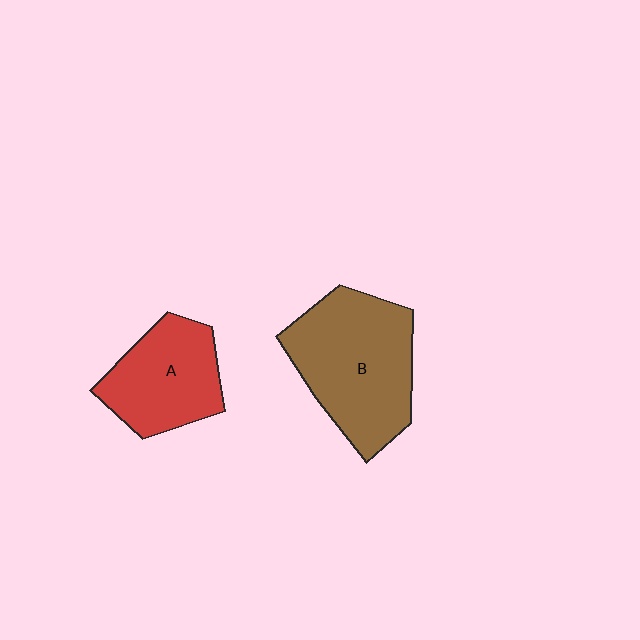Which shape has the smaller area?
Shape A (red).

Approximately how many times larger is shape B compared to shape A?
Approximately 1.4 times.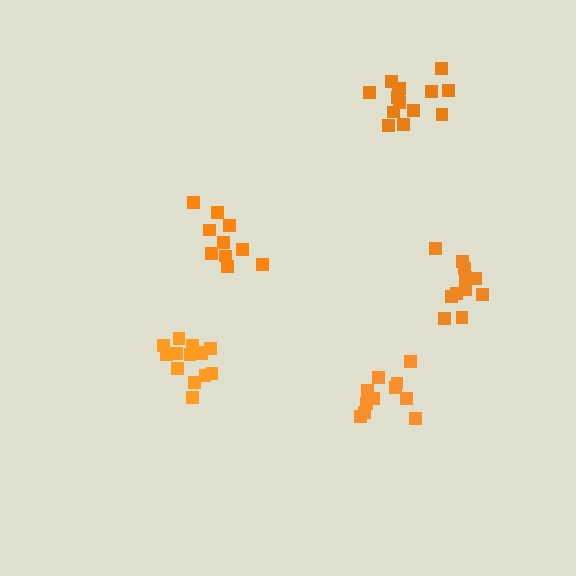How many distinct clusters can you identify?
There are 5 distinct clusters.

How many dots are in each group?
Group 1: 10 dots, Group 2: 11 dots, Group 3: 14 dots, Group 4: 11 dots, Group 5: 14 dots (60 total).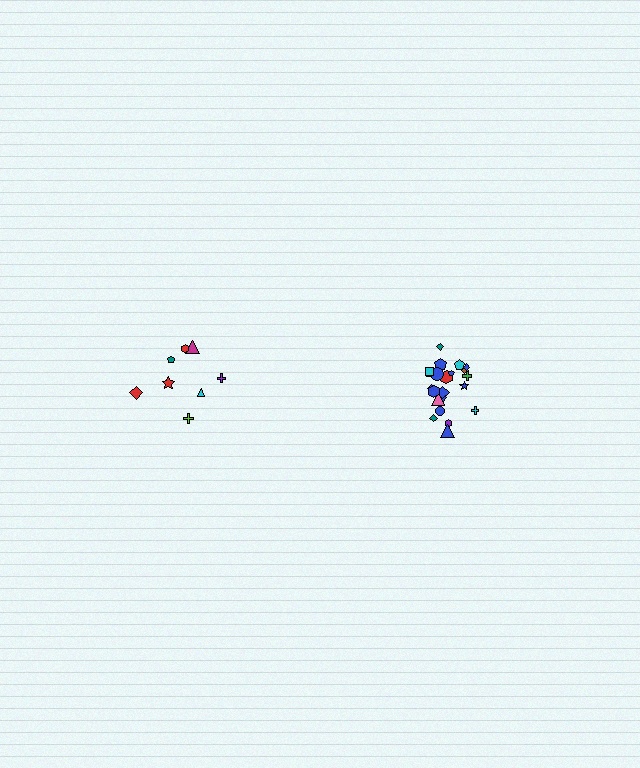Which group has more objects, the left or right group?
The right group.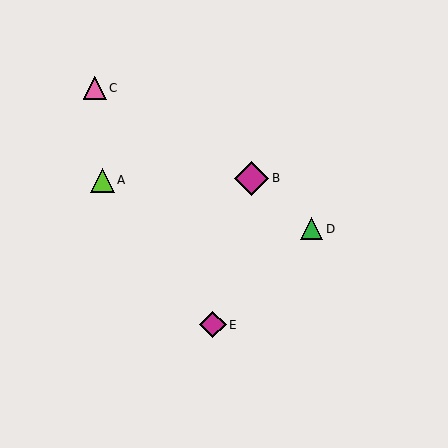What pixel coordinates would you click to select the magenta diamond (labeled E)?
Click at (213, 325) to select the magenta diamond E.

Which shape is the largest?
The magenta diamond (labeled B) is the largest.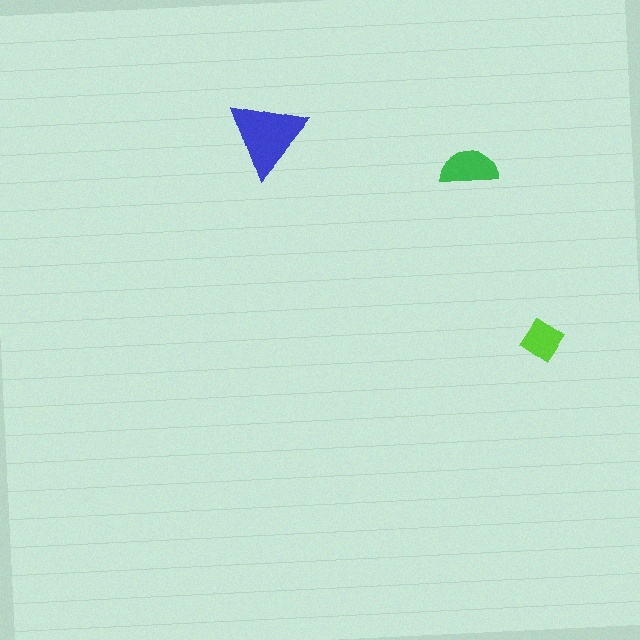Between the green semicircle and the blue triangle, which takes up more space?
The blue triangle.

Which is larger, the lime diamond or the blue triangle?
The blue triangle.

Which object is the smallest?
The lime diamond.